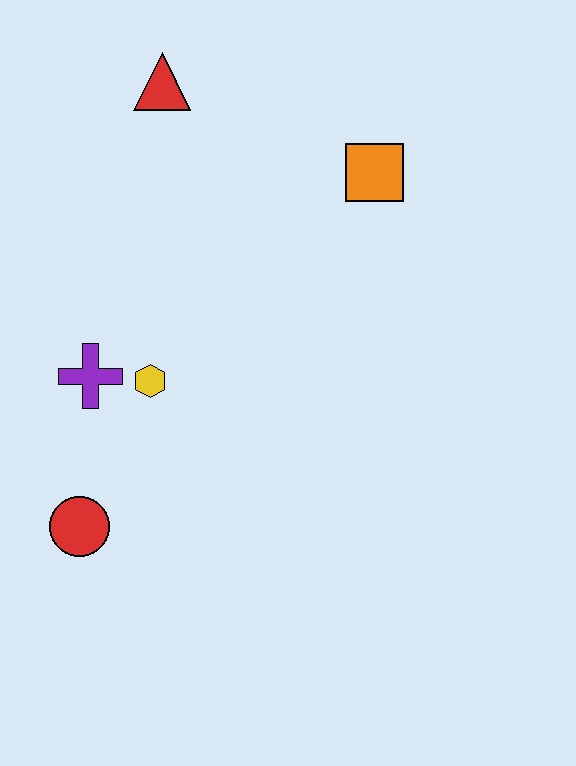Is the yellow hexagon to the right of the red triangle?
No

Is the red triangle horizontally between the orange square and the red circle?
Yes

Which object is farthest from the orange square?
The red circle is farthest from the orange square.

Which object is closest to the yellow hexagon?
The purple cross is closest to the yellow hexagon.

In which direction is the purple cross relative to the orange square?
The purple cross is to the left of the orange square.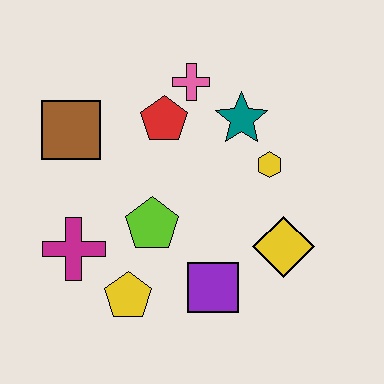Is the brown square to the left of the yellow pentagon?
Yes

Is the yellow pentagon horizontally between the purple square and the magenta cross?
Yes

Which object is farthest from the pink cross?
The yellow pentagon is farthest from the pink cross.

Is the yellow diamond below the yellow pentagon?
No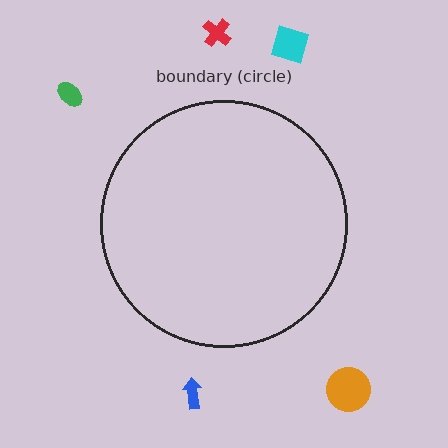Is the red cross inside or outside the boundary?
Outside.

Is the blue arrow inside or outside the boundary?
Outside.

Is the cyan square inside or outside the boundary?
Outside.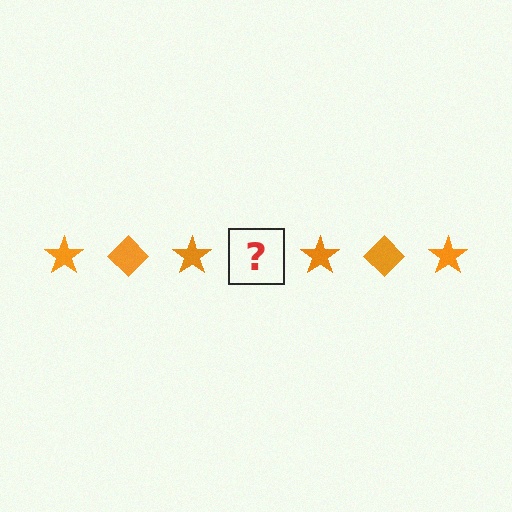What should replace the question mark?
The question mark should be replaced with an orange diamond.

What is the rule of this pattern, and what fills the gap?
The rule is that the pattern cycles through star, diamond shapes in orange. The gap should be filled with an orange diamond.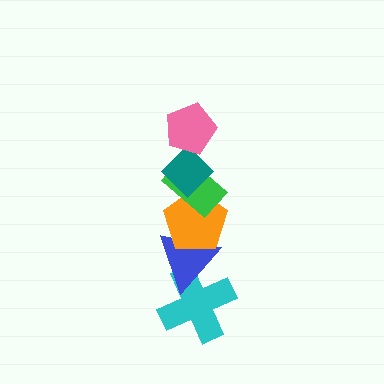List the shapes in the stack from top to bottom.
From top to bottom: the pink pentagon, the teal diamond, the green rectangle, the orange pentagon, the blue triangle, the cyan cross.